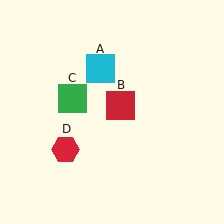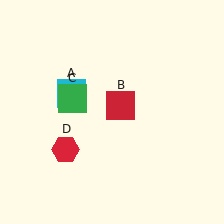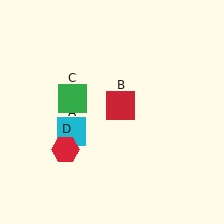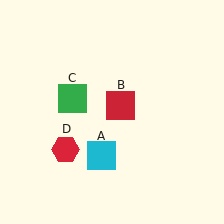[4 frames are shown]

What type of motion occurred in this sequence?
The cyan square (object A) rotated counterclockwise around the center of the scene.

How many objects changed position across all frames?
1 object changed position: cyan square (object A).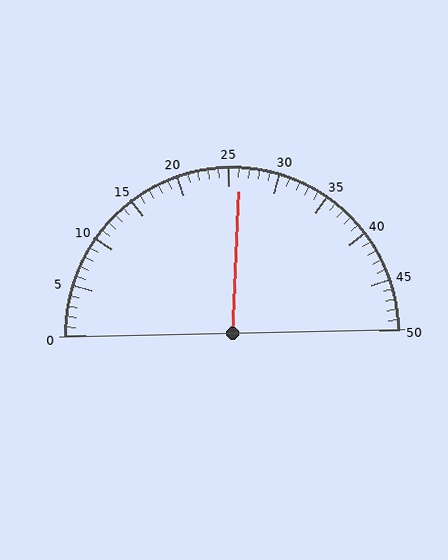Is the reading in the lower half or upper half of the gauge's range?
The reading is in the upper half of the range (0 to 50).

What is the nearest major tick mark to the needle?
The nearest major tick mark is 25.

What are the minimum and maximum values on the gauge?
The gauge ranges from 0 to 50.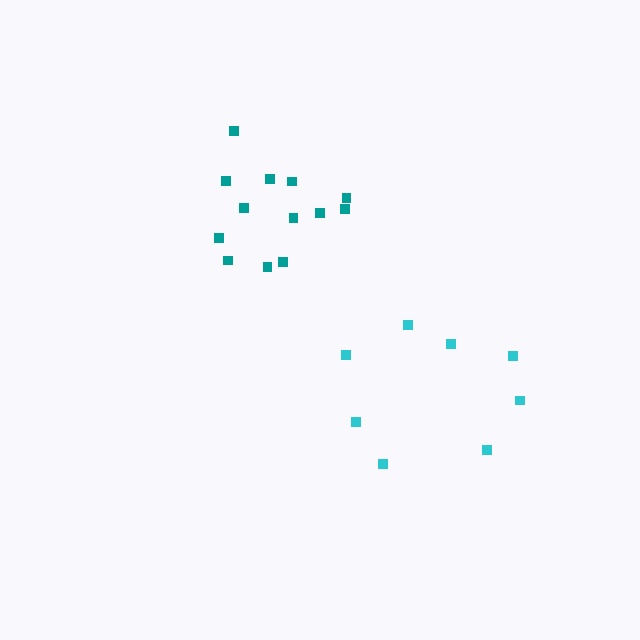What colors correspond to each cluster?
The clusters are colored: teal, cyan.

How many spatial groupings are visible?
There are 2 spatial groupings.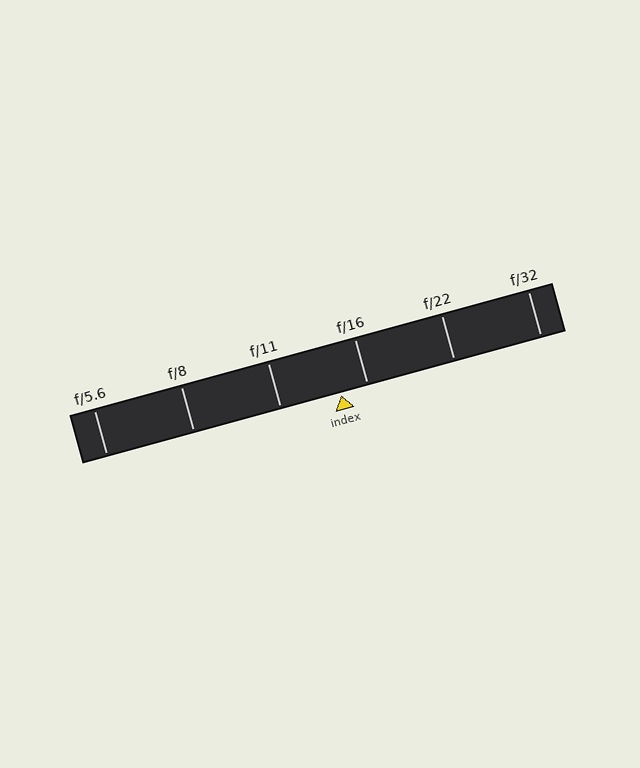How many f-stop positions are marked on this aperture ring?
There are 6 f-stop positions marked.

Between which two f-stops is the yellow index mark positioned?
The index mark is between f/11 and f/16.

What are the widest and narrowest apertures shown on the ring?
The widest aperture shown is f/5.6 and the narrowest is f/32.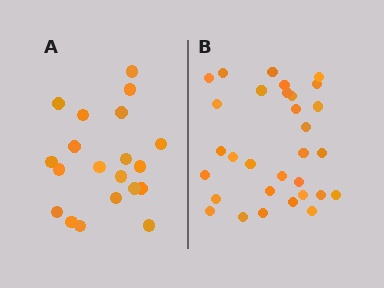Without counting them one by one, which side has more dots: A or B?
Region B (the right region) has more dots.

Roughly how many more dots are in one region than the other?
Region B has roughly 12 or so more dots than region A.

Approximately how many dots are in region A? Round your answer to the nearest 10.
About 20 dots.